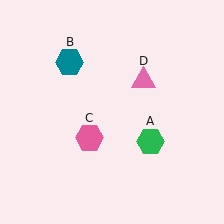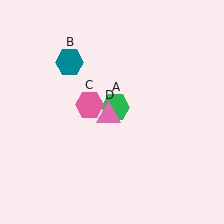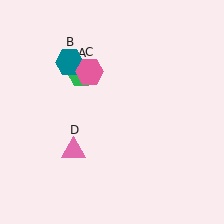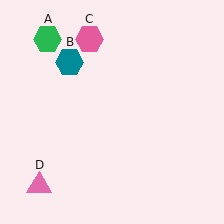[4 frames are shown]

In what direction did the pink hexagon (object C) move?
The pink hexagon (object C) moved up.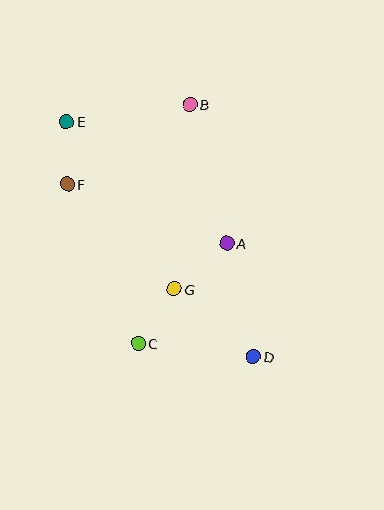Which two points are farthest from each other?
Points D and E are farthest from each other.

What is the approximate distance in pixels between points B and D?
The distance between B and D is approximately 260 pixels.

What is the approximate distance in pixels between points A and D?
The distance between A and D is approximately 116 pixels.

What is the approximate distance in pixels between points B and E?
The distance between B and E is approximately 125 pixels.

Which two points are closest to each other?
Points E and F are closest to each other.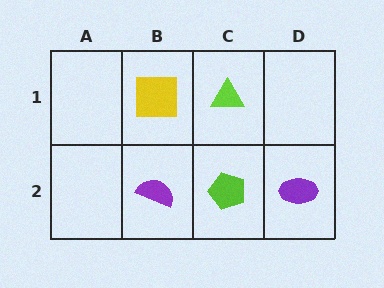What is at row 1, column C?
A lime triangle.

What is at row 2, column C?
A lime pentagon.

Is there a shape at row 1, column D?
No, that cell is empty.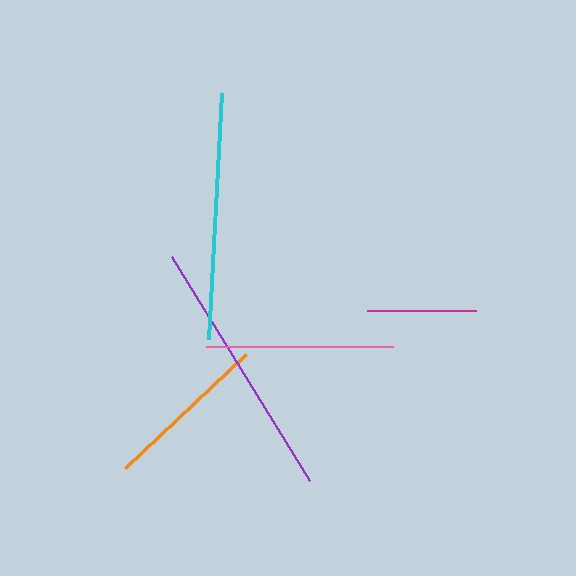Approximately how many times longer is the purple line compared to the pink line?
The purple line is approximately 1.4 times the length of the pink line.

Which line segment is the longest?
The purple line is the longest at approximately 263 pixels.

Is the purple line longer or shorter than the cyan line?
The purple line is longer than the cyan line.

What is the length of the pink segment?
The pink segment is approximately 186 pixels long.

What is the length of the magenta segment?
The magenta segment is approximately 109 pixels long.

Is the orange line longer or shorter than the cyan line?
The cyan line is longer than the orange line.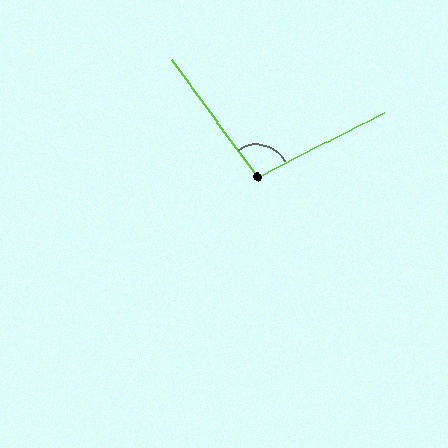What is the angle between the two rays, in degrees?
Approximately 99 degrees.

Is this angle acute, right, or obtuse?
It is obtuse.